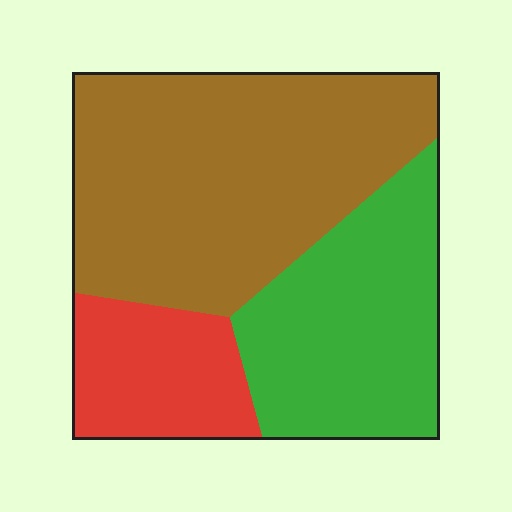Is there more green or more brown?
Brown.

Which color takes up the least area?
Red, at roughly 15%.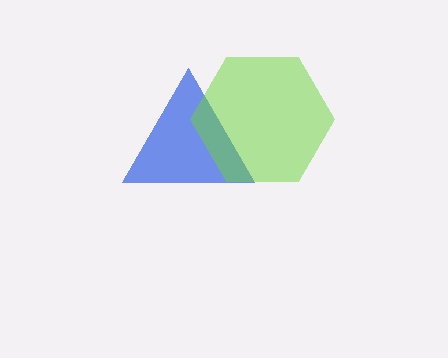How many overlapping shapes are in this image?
There are 2 overlapping shapes in the image.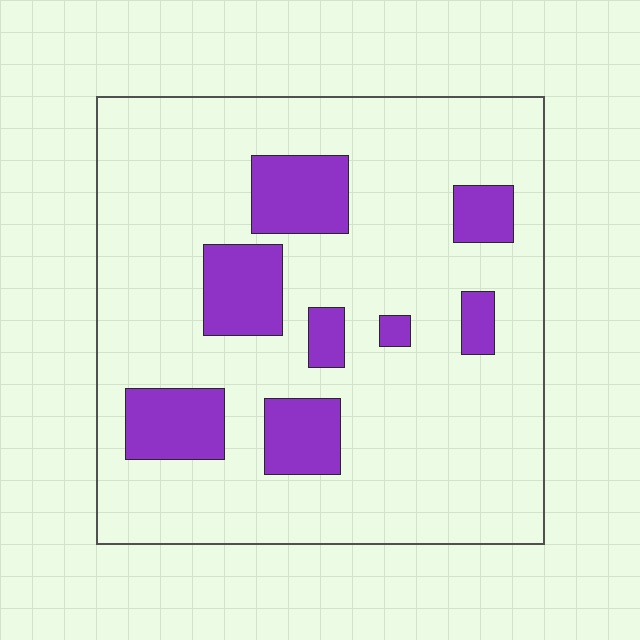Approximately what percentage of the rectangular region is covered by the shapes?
Approximately 20%.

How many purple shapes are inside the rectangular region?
8.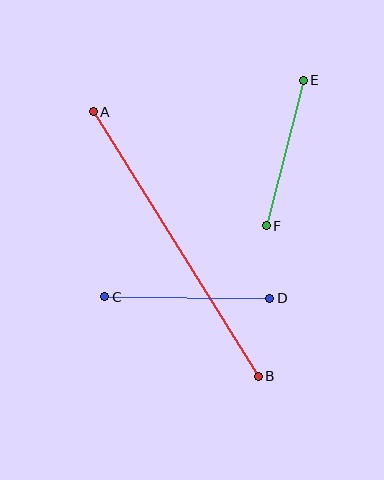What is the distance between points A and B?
The distance is approximately 312 pixels.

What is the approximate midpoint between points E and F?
The midpoint is at approximately (285, 153) pixels.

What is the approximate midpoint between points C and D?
The midpoint is at approximately (187, 298) pixels.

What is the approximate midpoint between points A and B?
The midpoint is at approximately (176, 244) pixels.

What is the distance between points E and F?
The distance is approximately 150 pixels.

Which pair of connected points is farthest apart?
Points A and B are farthest apart.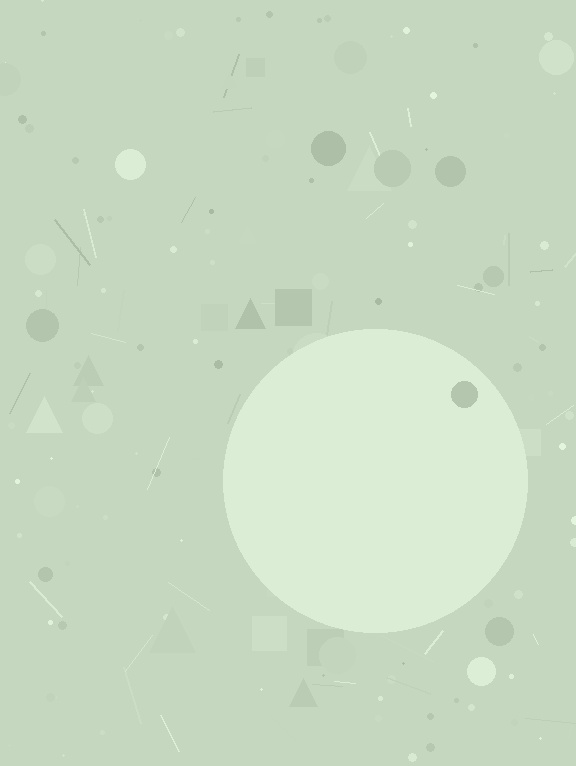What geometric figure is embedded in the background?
A circle is embedded in the background.